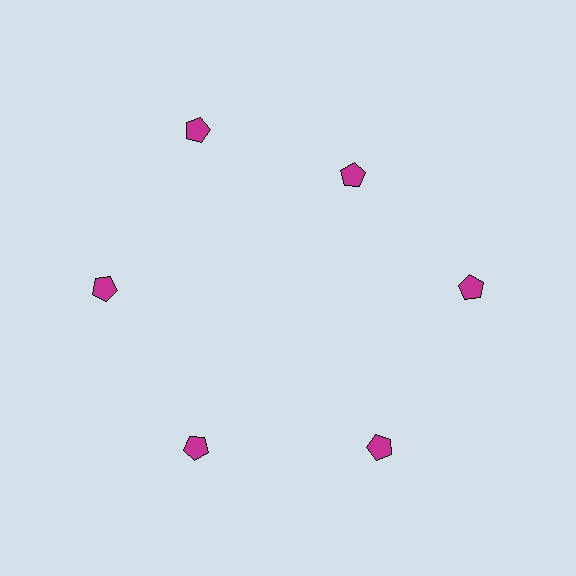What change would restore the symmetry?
The symmetry would be restored by moving it outward, back onto the ring so that all 6 pentagons sit at equal angles and equal distance from the center.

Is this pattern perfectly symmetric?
No. The 6 magenta pentagons are arranged in a ring, but one element near the 1 o'clock position is pulled inward toward the center, breaking the 6-fold rotational symmetry.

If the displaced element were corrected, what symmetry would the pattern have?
It would have 6-fold rotational symmetry — the pattern would map onto itself every 60 degrees.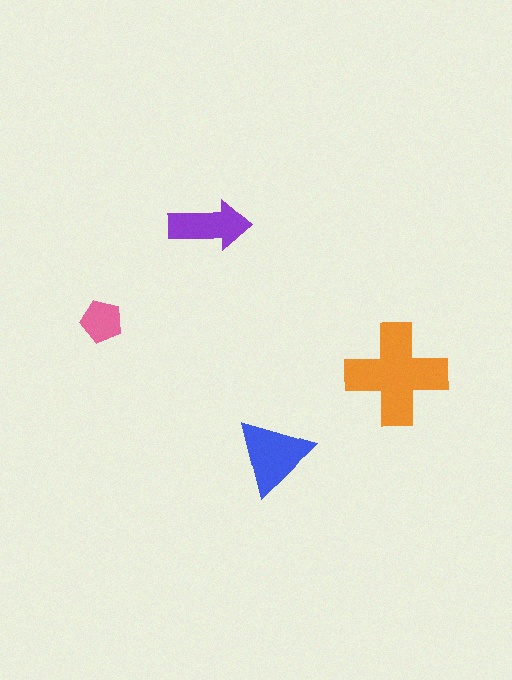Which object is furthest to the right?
The orange cross is rightmost.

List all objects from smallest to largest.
The pink pentagon, the purple arrow, the blue triangle, the orange cross.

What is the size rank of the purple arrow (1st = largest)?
3rd.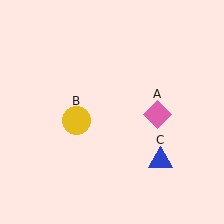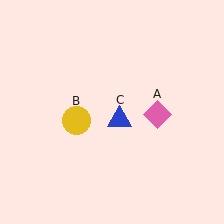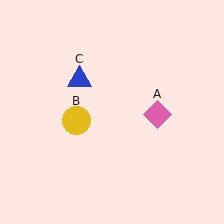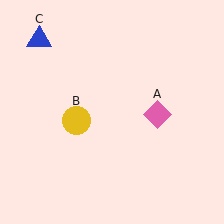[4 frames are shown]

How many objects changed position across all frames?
1 object changed position: blue triangle (object C).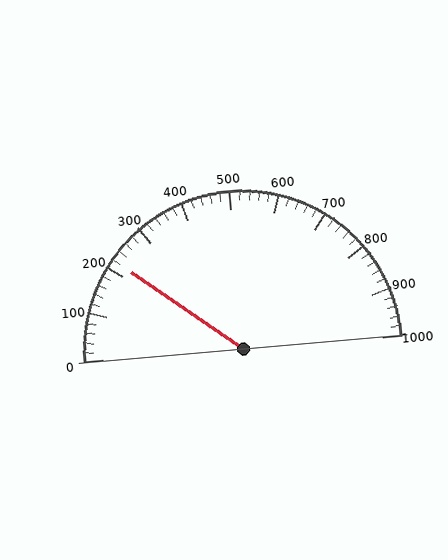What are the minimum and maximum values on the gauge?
The gauge ranges from 0 to 1000.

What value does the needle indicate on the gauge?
The needle indicates approximately 220.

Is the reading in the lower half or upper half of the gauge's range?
The reading is in the lower half of the range (0 to 1000).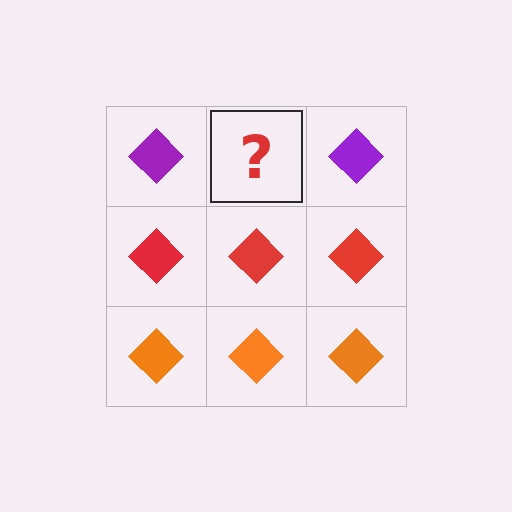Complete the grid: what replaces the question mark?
The question mark should be replaced with a purple diamond.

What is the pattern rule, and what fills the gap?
The rule is that each row has a consistent color. The gap should be filled with a purple diamond.